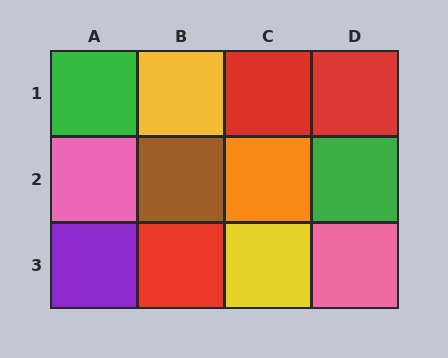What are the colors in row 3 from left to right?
Purple, red, yellow, pink.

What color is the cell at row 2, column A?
Pink.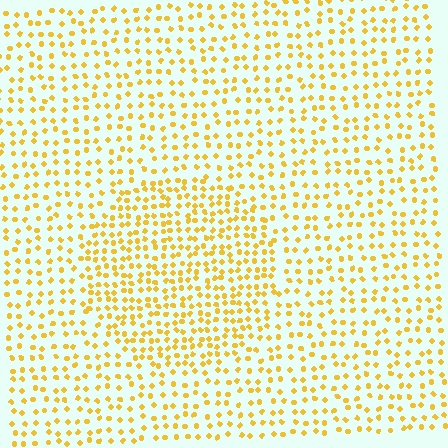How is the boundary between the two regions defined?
The boundary is defined by a change in element density (approximately 1.7x ratio). All elements are the same color, size, and shape.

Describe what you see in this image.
The image contains small yellow elements arranged at two different densities. A circle-shaped region is visible where the elements are more densely packed than the surrounding area.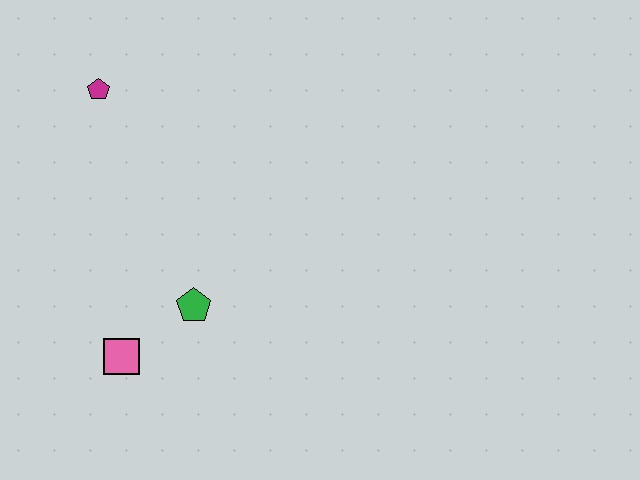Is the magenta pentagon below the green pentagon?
No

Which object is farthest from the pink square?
The magenta pentagon is farthest from the pink square.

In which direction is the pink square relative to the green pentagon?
The pink square is to the left of the green pentagon.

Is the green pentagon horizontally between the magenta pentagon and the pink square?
No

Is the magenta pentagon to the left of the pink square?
Yes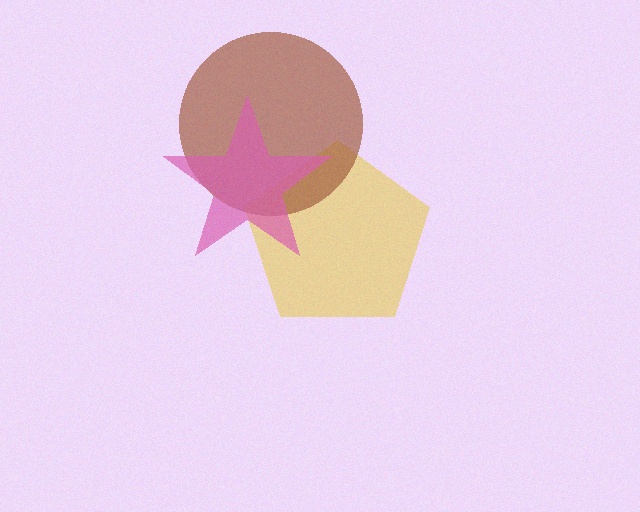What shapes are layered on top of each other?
The layered shapes are: a yellow pentagon, a brown circle, a pink star.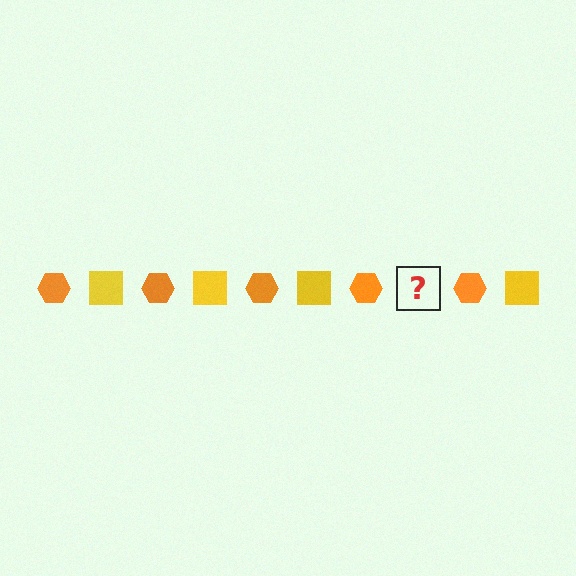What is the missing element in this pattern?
The missing element is a yellow square.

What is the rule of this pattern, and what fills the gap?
The rule is that the pattern alternates between orange hexagon and yellow square. The gap should be filled with a yellow square.